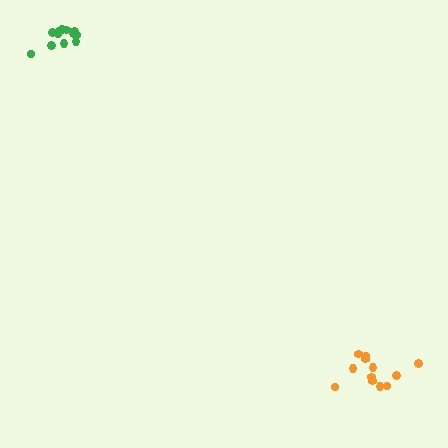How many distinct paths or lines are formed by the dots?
There are 2 distinct paths.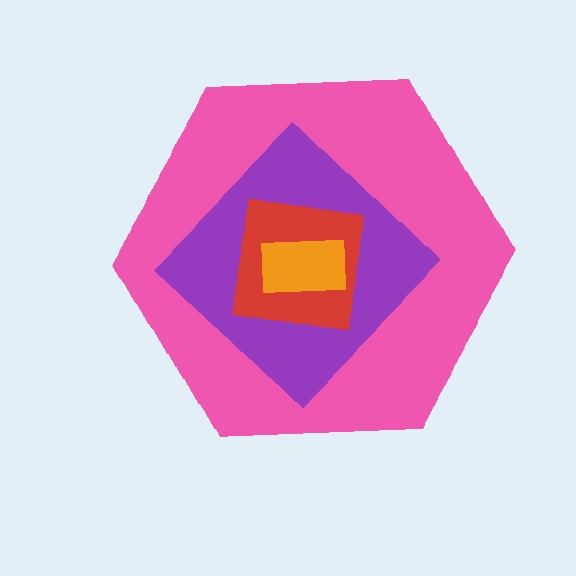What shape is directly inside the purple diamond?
The red square.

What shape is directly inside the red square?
The orange rectangle.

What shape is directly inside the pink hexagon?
The purple diamond.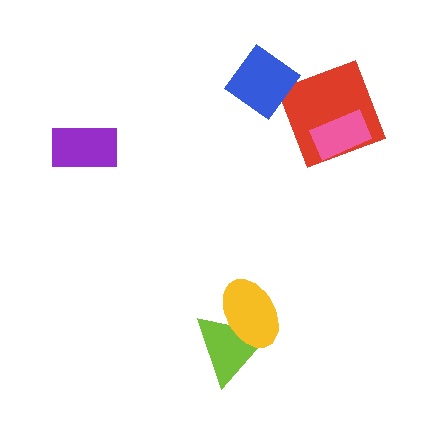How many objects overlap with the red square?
1 object overlaps with the red square.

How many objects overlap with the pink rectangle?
1 object overlaps with the pink rectangle.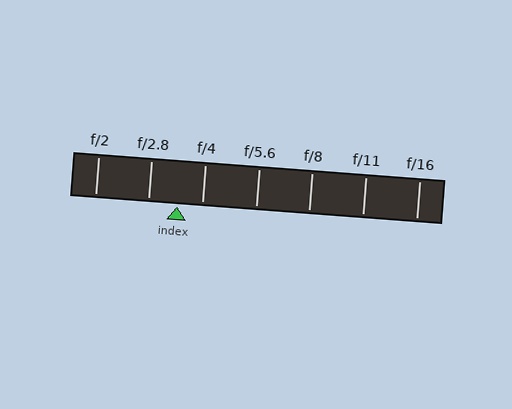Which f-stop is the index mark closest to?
The index mark is closest to f/4.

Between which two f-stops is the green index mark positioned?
The index mark is between f/2.8 and f/4.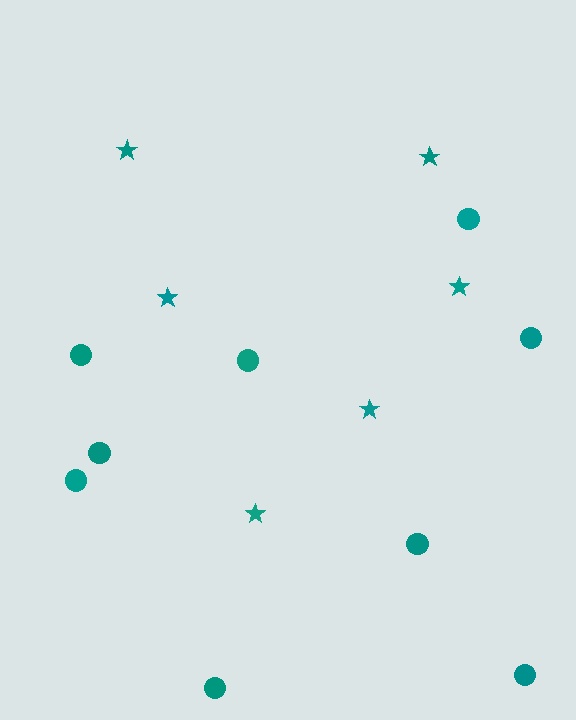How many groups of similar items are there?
There are 2 groups: one group of circles (9) and one group of stars (6).